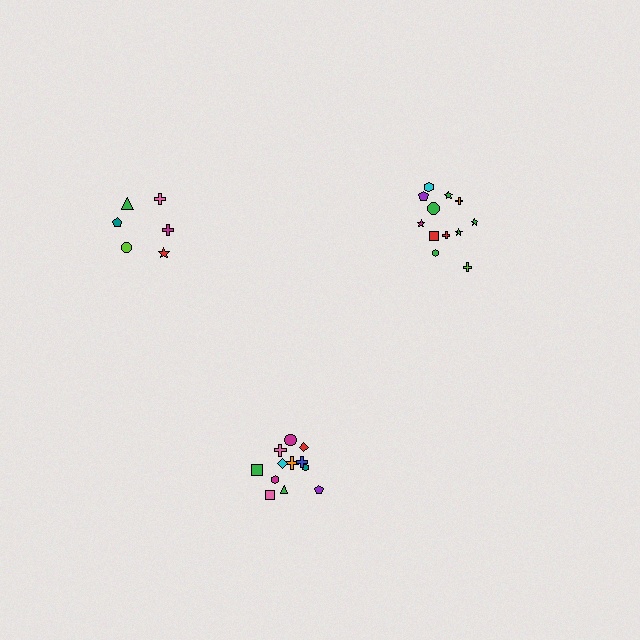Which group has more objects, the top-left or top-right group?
The top-right group.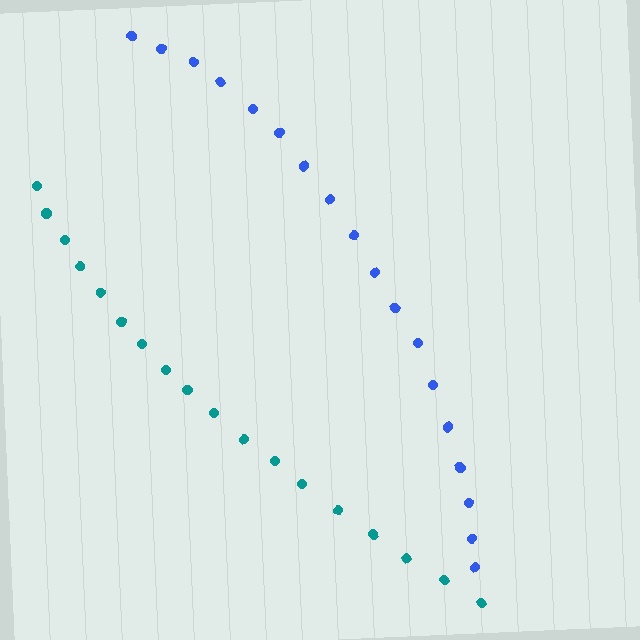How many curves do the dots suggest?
There are 2 distinct paths.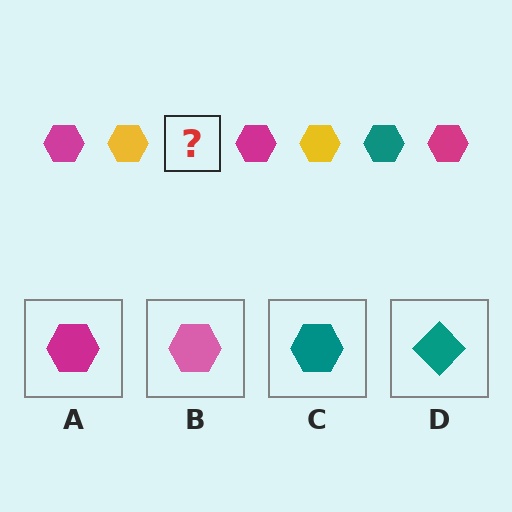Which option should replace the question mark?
Option C.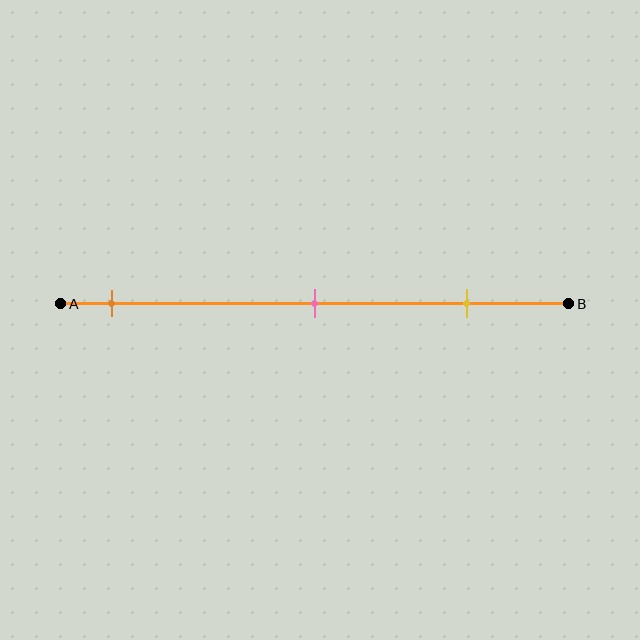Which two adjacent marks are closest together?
The pink and yellow marks are the closest adjacent pair.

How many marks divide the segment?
There are 3 marks dividing the segment.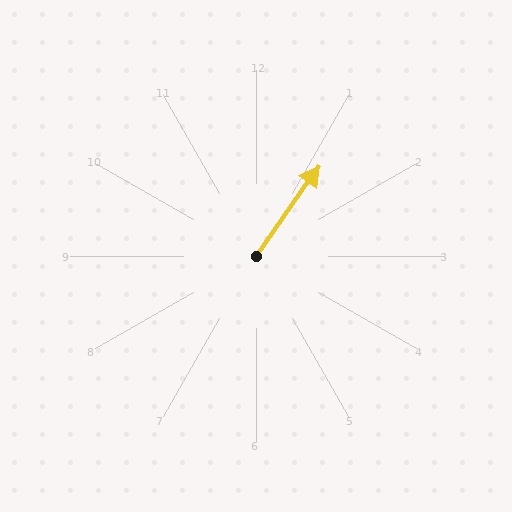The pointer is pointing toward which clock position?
Roughly 1 o'clock.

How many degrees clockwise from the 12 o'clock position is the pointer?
Approximately 35 degrees.